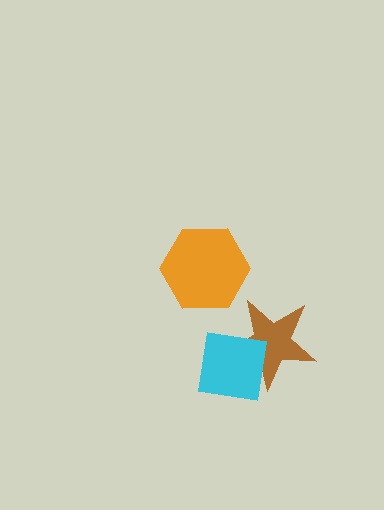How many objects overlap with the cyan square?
1 object overlaps with the cyan square.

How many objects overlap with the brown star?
1 object overlaps with the brown star.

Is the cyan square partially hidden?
No, no other shape covers it.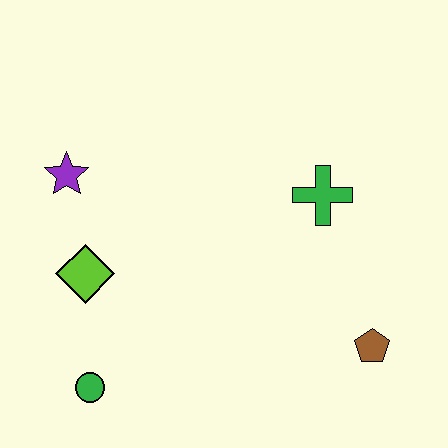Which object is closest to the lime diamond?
The purple star is closest to the lime diamond.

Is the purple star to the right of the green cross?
No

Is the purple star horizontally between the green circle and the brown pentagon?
No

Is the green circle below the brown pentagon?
Yes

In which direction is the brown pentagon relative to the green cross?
The brown pentagon is below the green cross.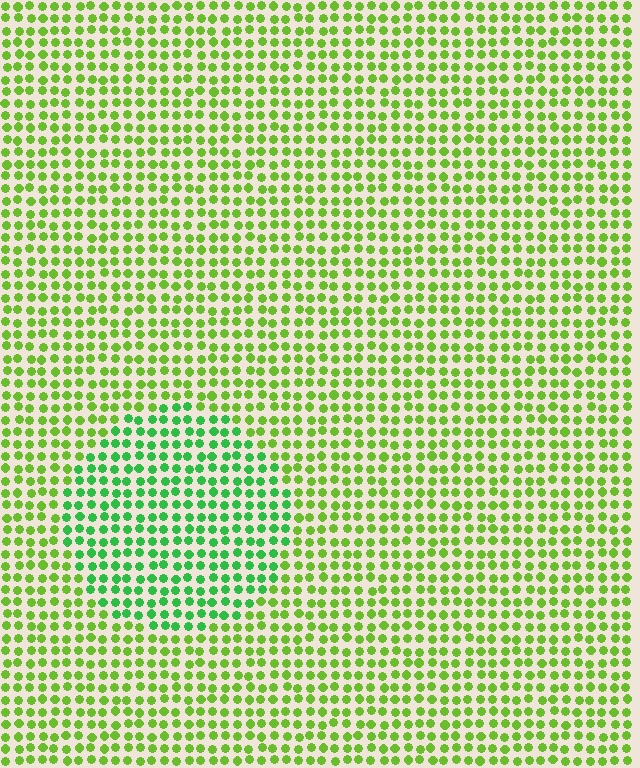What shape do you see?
I see a circle.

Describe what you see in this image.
The image is filled with small lime elements in a uniform arrangement. A circle-shaped region is visible where the elements are tinted to a slightly different hue, forming a subtle color boundary.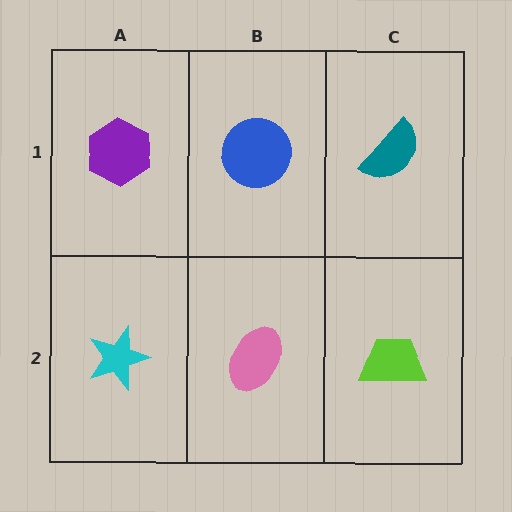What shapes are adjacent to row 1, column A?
A cyan star (row 2, column A), a blue circle (row 1, column B).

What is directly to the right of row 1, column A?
A blue circle.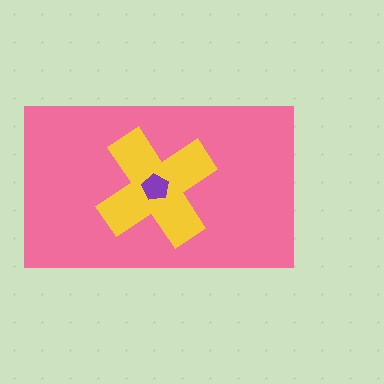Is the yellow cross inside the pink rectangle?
Yes.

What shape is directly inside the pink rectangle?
The yellow cross.